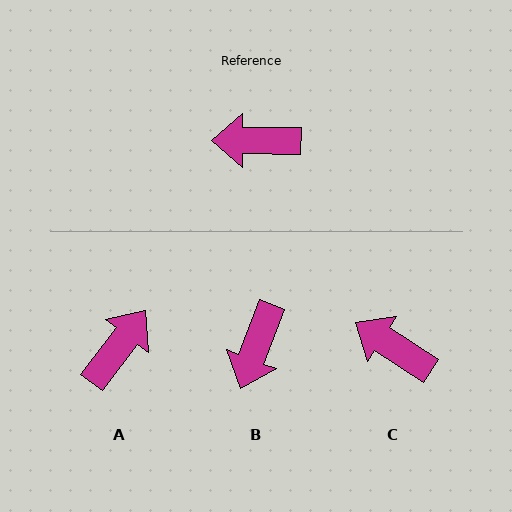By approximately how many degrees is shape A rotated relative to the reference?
Approximately 127 degrees clockwise.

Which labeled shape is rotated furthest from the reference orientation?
A, about 127 degrees away.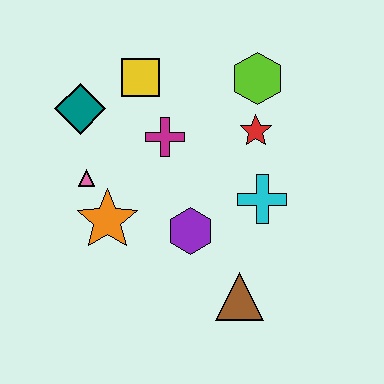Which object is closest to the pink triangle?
The orange star is closest to the pink triangle.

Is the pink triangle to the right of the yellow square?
No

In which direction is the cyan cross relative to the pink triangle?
The cyan cross is to the right of the pink triangle.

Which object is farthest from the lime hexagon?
The brown triangle is farthest from the lime hexagon.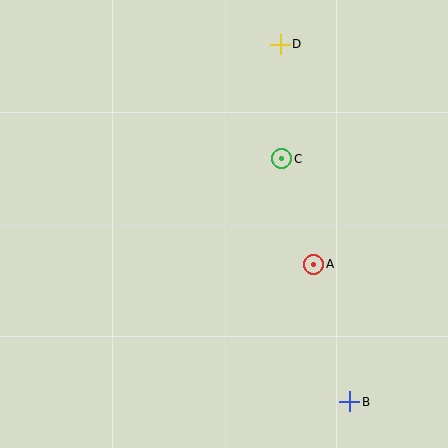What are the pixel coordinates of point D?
Point D is at (280, 44).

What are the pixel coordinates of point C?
Point C is at (282, 159).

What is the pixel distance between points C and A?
The distance between C and A is 110 pixels.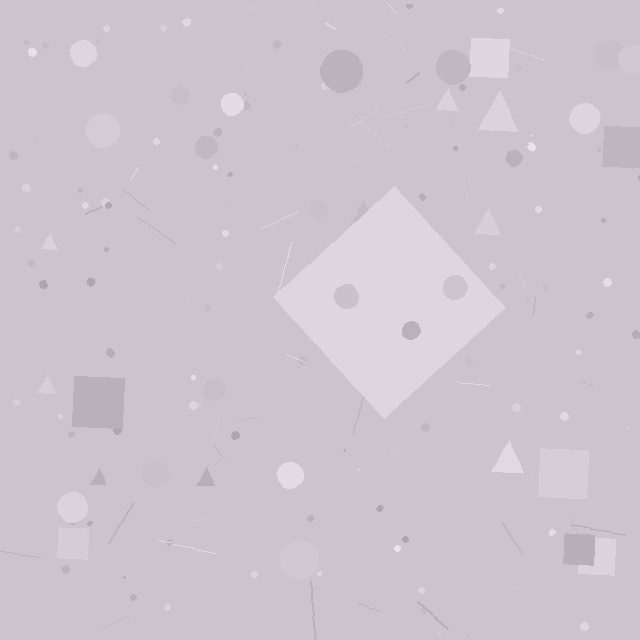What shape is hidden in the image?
A diamond is hidden in the image.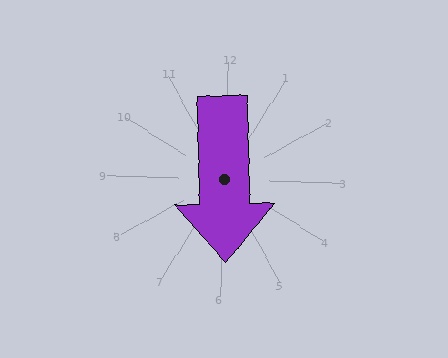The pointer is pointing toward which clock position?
Roughly 6 o'clock.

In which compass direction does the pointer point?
South.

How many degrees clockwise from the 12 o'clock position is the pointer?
Approximately 177 degrees.